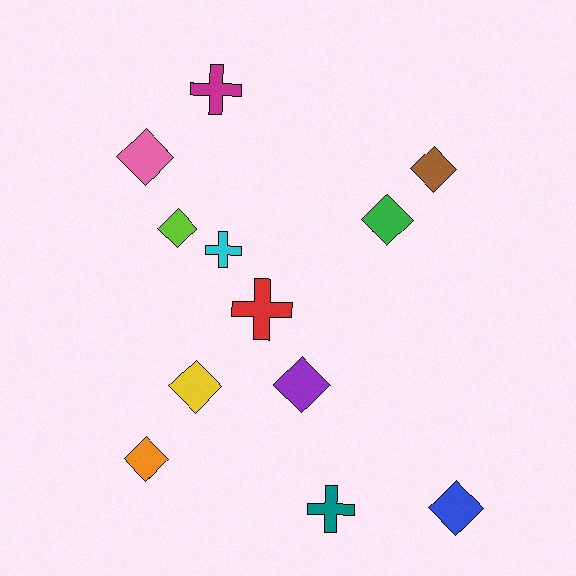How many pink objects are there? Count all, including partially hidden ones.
There is 1 pink object.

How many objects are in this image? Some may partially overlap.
There are 12 objects.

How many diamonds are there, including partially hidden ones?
There are 8 diamonds.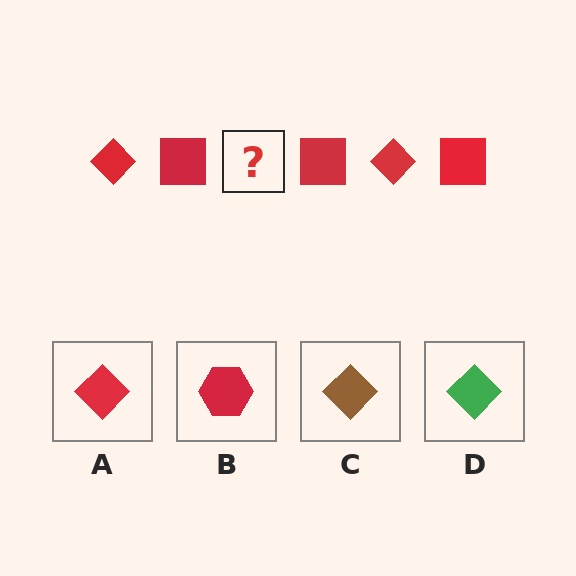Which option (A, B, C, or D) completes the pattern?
A.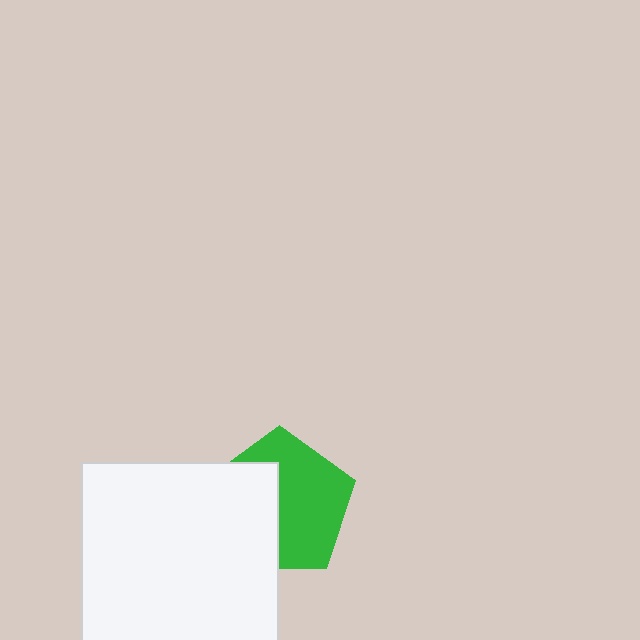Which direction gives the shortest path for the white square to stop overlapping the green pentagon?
Moving left gives the shortest separation.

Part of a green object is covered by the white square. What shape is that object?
It is a pentagon.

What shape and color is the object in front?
The object in front is a white square.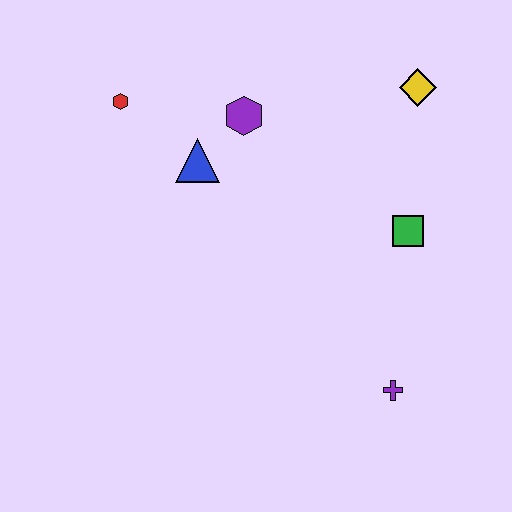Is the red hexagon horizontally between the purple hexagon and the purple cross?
No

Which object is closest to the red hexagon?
The blue triangle is closest to the red hexagon.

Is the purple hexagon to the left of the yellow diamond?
Yes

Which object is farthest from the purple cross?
The red hexagon is farthest from the purple cross.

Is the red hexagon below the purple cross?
No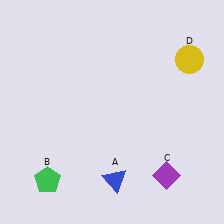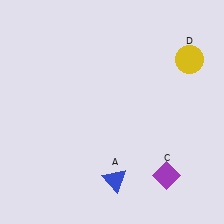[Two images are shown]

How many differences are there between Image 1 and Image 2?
There is 1 difference between the two images.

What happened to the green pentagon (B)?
The green pentagon (B) was removed in Image 2. It was in the bottom-left area of Image 1.